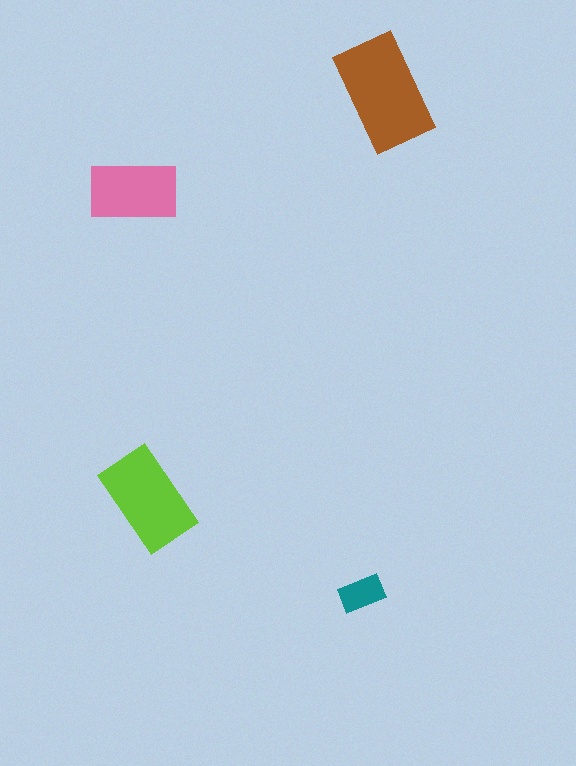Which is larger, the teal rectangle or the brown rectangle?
The brown one.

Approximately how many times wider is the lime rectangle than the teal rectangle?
About 2 times wider.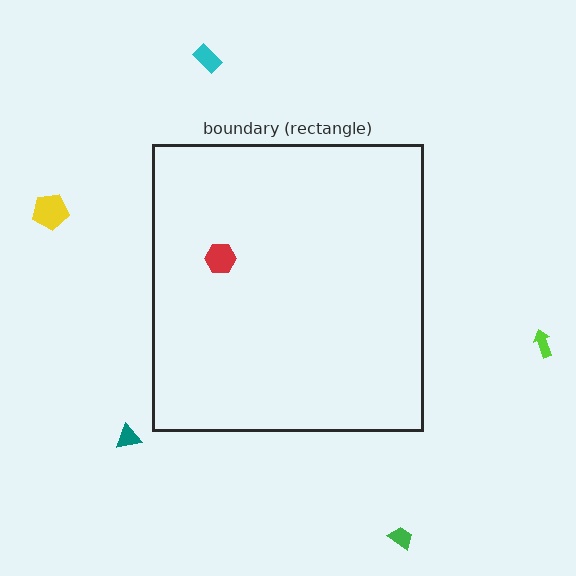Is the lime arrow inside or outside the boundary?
Outside.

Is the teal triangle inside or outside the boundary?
Outside.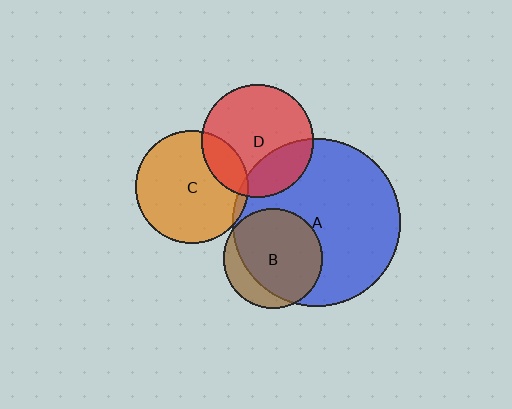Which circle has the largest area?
Circle A (blue).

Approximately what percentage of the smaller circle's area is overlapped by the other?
Approximately 25%.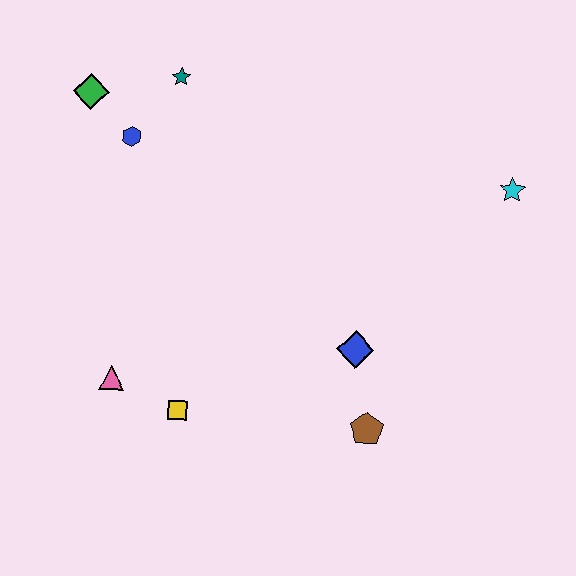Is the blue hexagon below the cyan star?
No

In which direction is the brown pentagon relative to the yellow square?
The brown pentagon is to the right of the yellow square.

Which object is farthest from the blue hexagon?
The cyan star is farthest from the blue hexagon.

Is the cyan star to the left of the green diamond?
No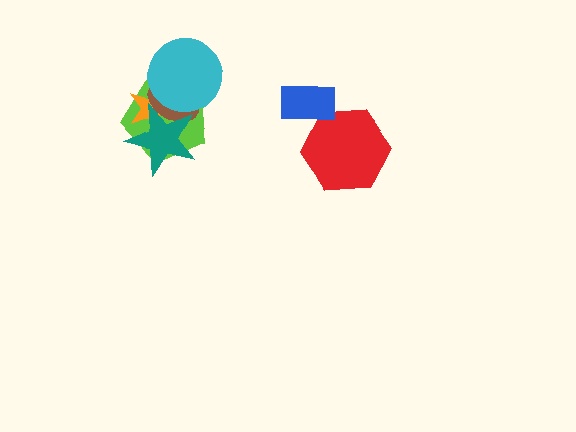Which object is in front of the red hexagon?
The blue rectangle is in front of the red hexagon.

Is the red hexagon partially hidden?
Yes, it is partially covered by another shape.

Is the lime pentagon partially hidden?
Yes, it is partially covered by another shape.